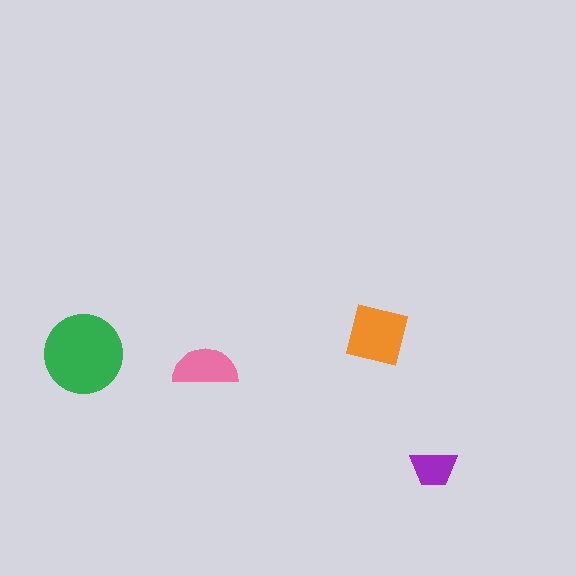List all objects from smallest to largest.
The purple trapezoid, the pink semicircle, the orange square, the green circle.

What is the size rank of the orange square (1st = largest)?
2nd.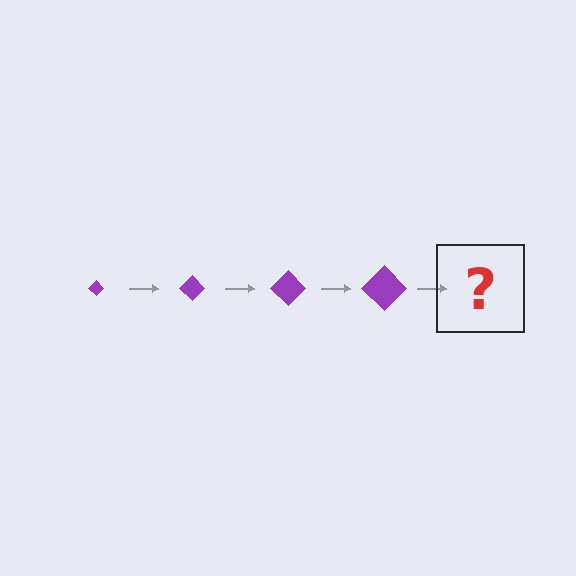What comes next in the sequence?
The next element should be a purple diamond, larger than the previous one.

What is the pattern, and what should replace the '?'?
The pattern is that the diamond gets progressively larger each step. The '?' should be a purple diamond, larger than the previous one.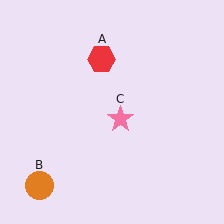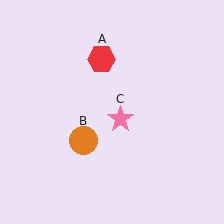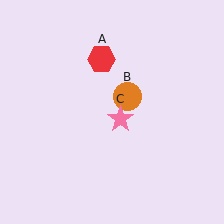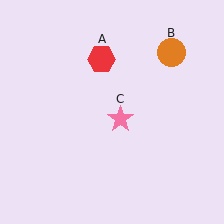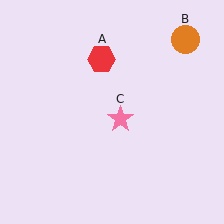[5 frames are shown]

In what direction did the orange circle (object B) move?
The orange circle (object B) moved up and to the right.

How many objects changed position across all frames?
1 object changed position: orange circle (object B).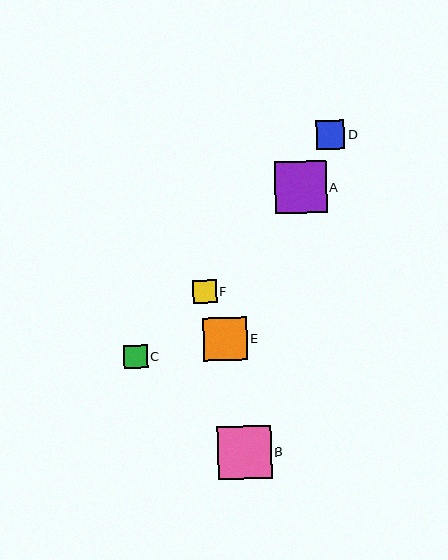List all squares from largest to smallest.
From largest to smallest: B, A, E, D, C, F.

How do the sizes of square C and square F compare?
Square C and square F are approximately the same size.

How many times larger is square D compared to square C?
Square D is approximately 1.2 times the size of square C.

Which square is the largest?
Square B is the largest with a size of approximately 53 pixels.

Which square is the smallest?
Square F is the smallest with a size of approximately 23 pixels.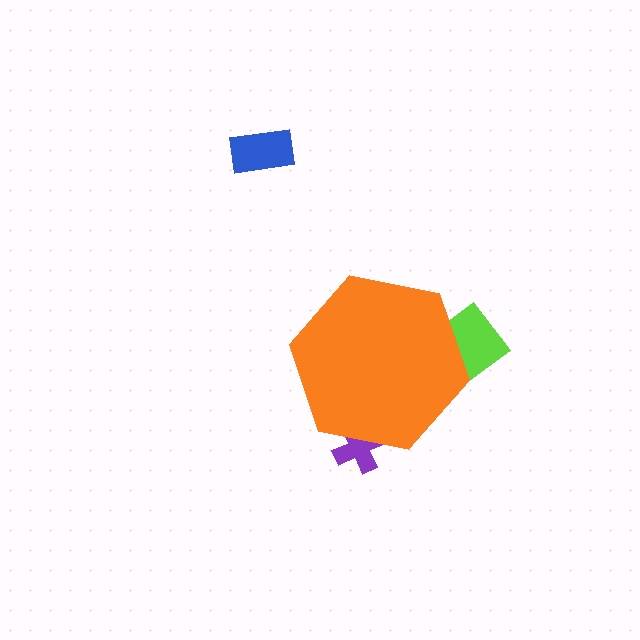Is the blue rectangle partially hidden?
No, the blue rectangle is fully visible.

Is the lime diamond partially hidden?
Yes, the lime diamond is partially hidden behind the orange hexagon.